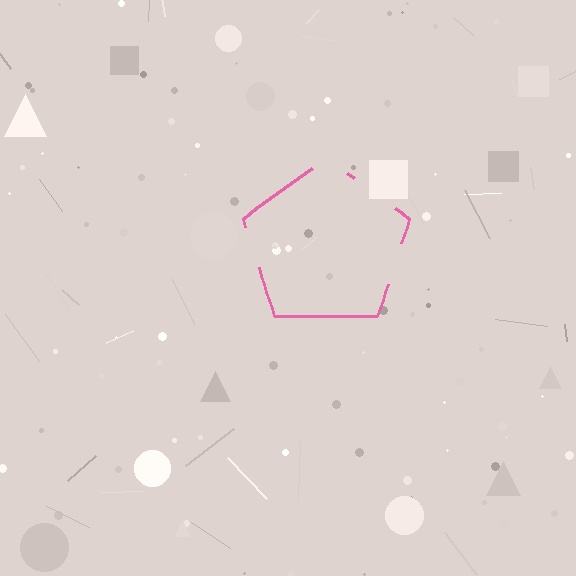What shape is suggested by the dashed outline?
The dashed outline suggests a pentagon.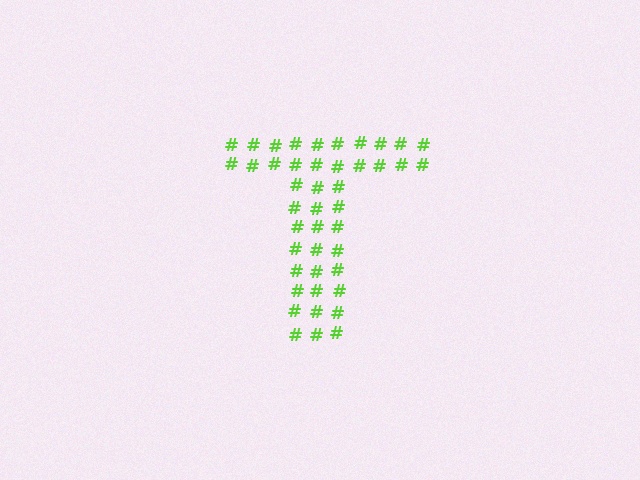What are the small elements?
The small elements are hash symbols.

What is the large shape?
The large shape is the letter T.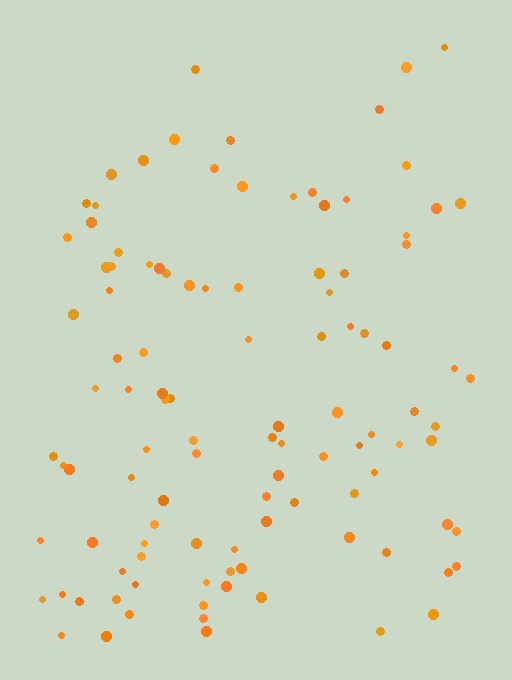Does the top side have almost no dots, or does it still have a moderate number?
Still a moderate number, just noticeably fewer than the bottom.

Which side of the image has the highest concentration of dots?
The bottom.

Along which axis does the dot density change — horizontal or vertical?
Vertical.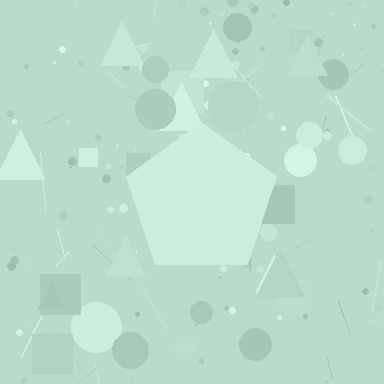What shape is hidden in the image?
A pentagon is hidden in the image.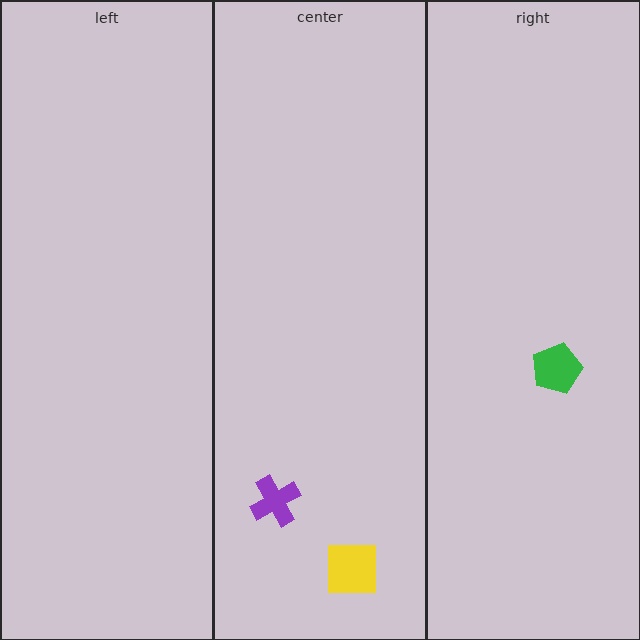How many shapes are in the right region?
1.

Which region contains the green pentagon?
The right region.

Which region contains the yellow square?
The center region.